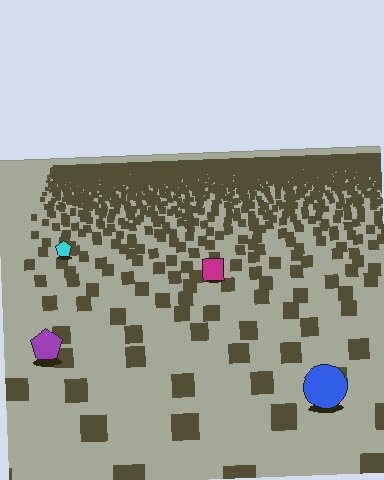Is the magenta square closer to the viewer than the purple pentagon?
No. The purple pentagon is closer — you can tell from the texture gradient: the ground texture is coarser near it.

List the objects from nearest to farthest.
From nearest to farthest: the blue circle, the purple pentagon, the magenta square, the cyan pentagon.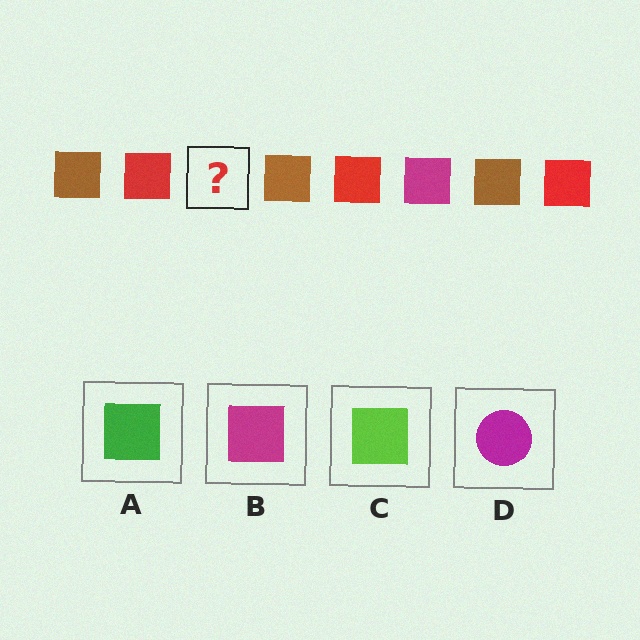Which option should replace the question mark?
Option B.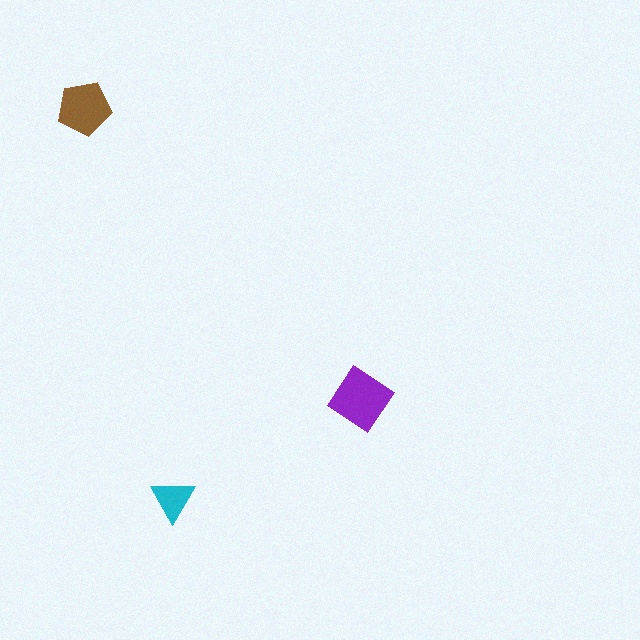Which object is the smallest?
The cyan triangle.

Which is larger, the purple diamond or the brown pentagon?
The purple diamond.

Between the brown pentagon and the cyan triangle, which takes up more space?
The brown pentagon.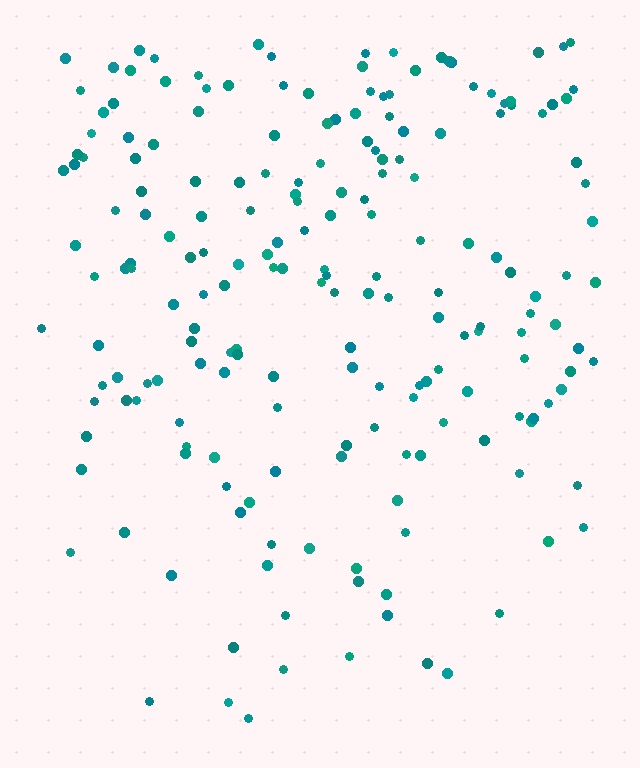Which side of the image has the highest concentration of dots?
The top.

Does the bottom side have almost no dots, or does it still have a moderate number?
Still a moderate number, just noticeably fewer than the top.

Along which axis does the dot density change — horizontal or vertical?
Vertical.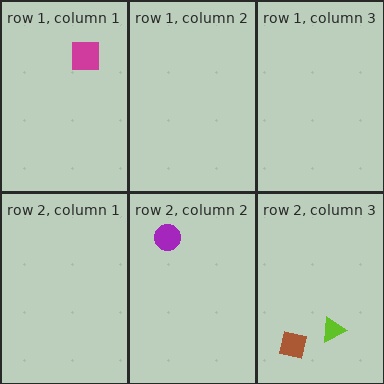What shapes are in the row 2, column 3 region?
The lime triangle, the brown square.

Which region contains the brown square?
The row 2, column 3 region.